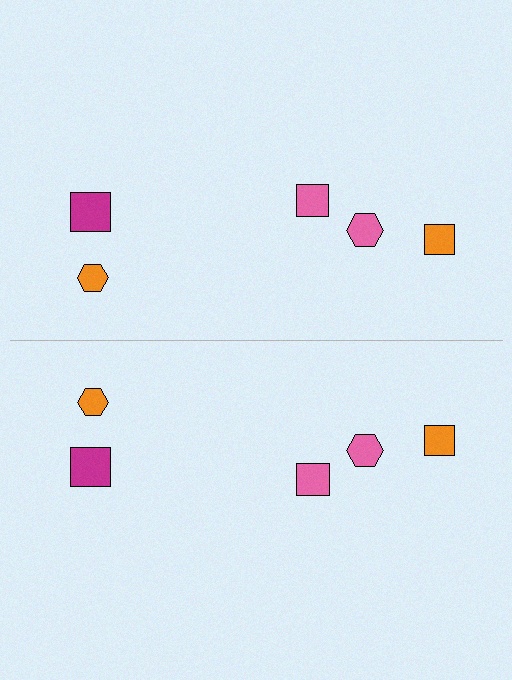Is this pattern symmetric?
Yes, this pattern has bilateral (reflection) symmetry.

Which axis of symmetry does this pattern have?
The pattern has a horizontal axis of symmetry running through the center of the image.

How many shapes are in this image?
There are 10 shapes in this image.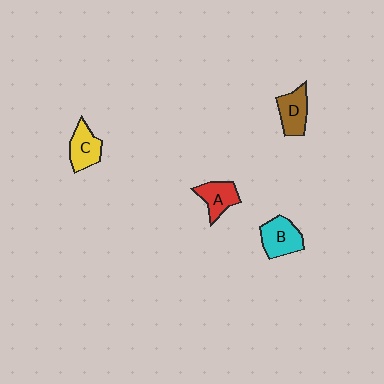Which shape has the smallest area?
Shape A (red).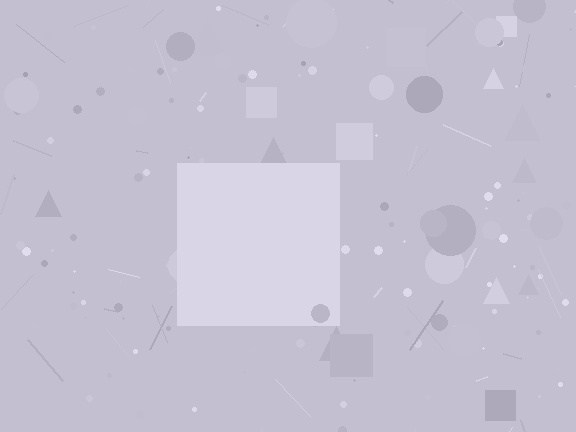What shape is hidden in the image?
A square is hidden in the image.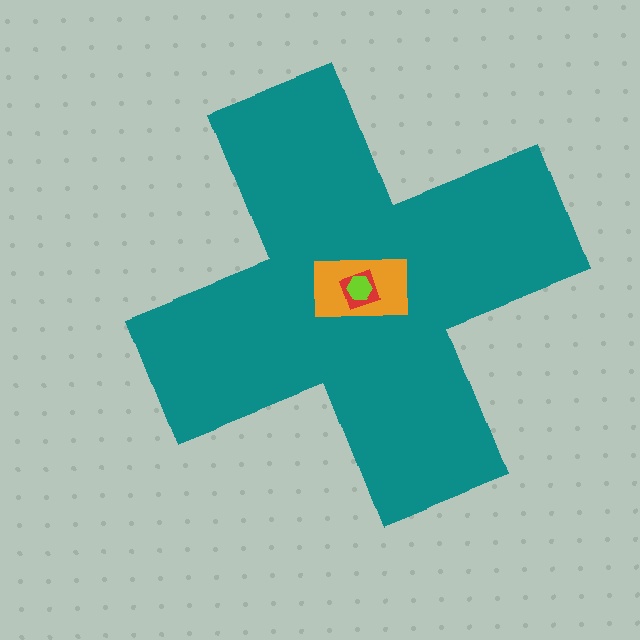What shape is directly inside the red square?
The lime hexagon.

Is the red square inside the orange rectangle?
Yes.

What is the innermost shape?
The lime hexagon.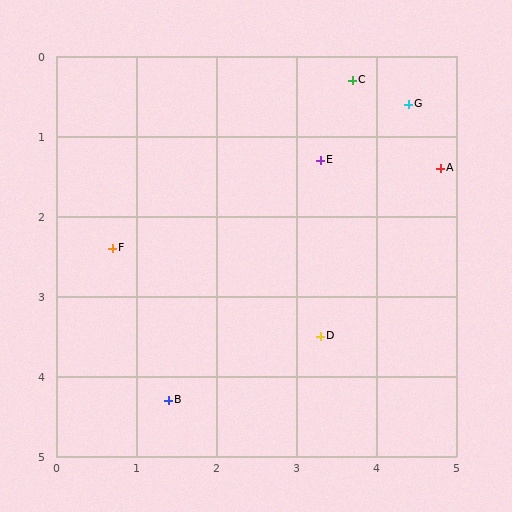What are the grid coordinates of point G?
Point G is at approximately (4.4, 0.6).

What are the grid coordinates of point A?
Point A is at approximately (4.8, 1.4).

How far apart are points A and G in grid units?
Points A and G are about 0.9 grid units apart.